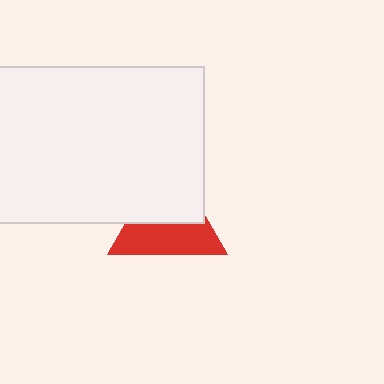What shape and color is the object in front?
The object in front is a white rectangle.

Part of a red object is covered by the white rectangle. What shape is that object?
It is a triangle.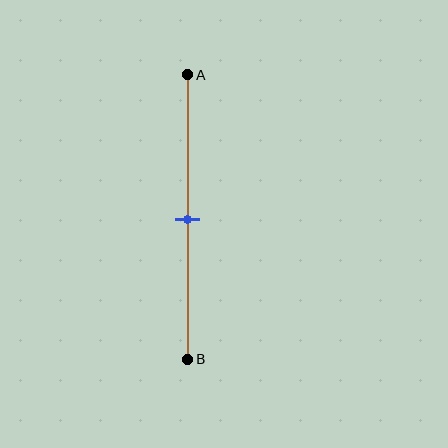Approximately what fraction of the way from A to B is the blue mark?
The blue mark is approximately 50% of the way from A to B.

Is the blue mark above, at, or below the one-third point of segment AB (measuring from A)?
The blue mark is below the one-third point of segment AB.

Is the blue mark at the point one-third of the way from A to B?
No, the mark is at about 50% from A, not at the 33% one-third point.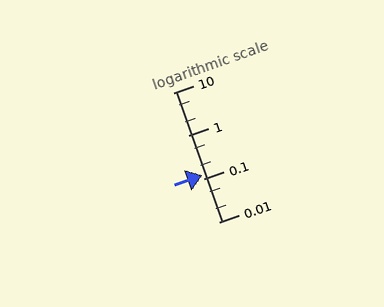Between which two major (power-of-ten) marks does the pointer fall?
The pointer is between 0.1 and 1.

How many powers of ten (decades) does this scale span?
The scale spans 3 decades, from 0.01 to 10.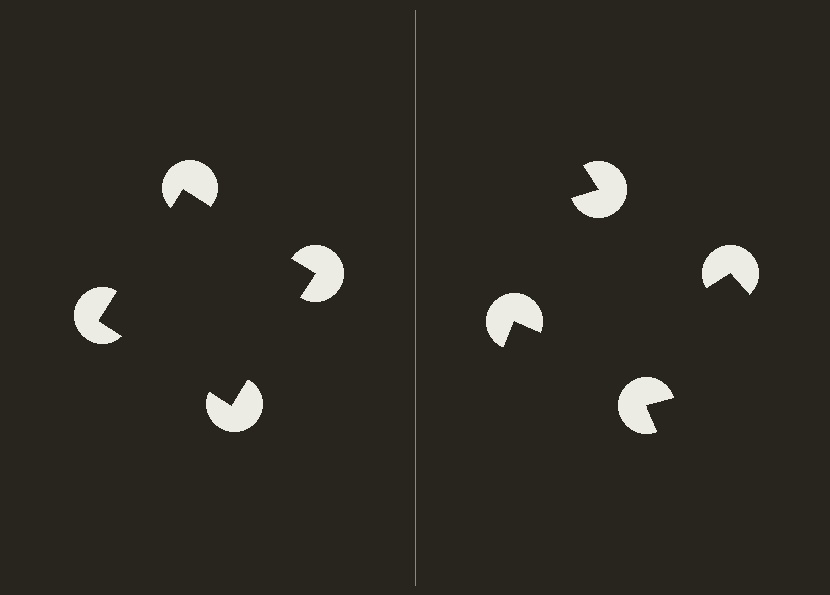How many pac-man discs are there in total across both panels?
8 — 4 on each side.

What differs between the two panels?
The pac-man discs are positioned identically on both sides; only the wedge orientations differ. On the left they align to a square; on the right they are misaligned.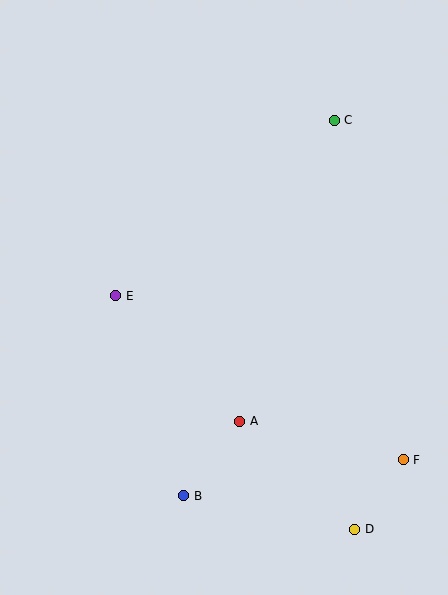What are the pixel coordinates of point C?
Point C is at (334, 120).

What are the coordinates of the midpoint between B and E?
The midpoint between B and E is at (150, 396).